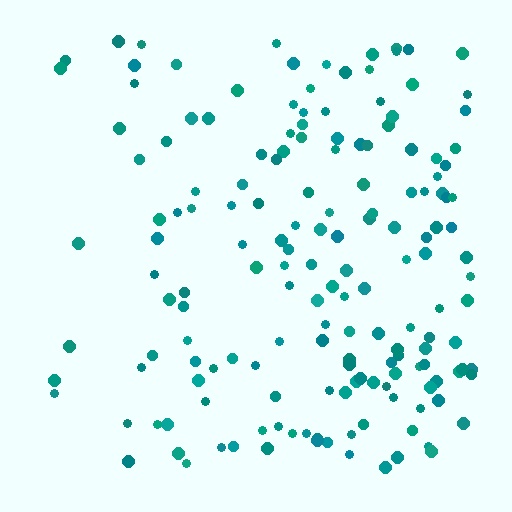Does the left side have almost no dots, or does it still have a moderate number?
Still a moderate number, just noticeably fewer than the right.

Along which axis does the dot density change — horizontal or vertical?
Horizontal.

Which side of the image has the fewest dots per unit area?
The left.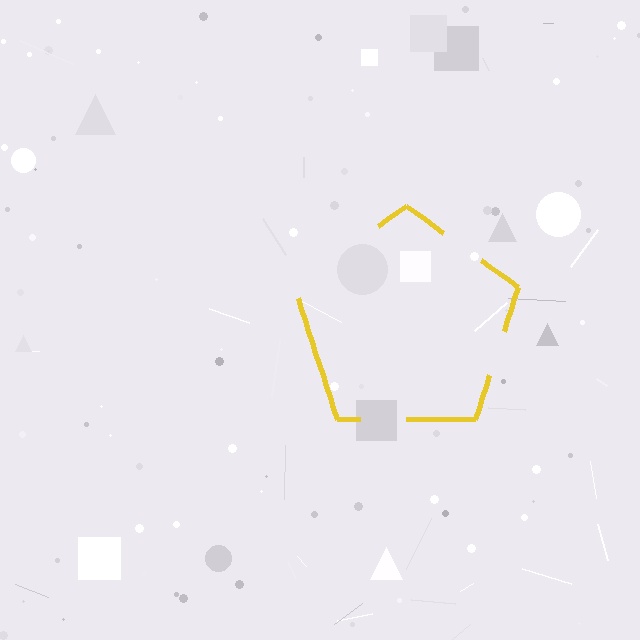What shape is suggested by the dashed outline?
The dashed outline suggests a pentagon.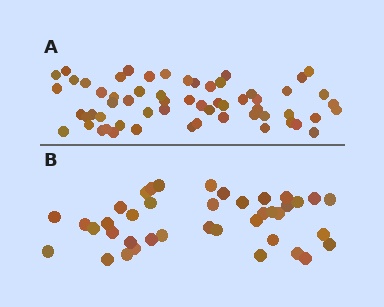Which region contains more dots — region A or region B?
Region A (the top region) has more dots.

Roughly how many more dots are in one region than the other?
Region A has approximately 20 more dots than region B.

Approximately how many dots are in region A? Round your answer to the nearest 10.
About 60 dots.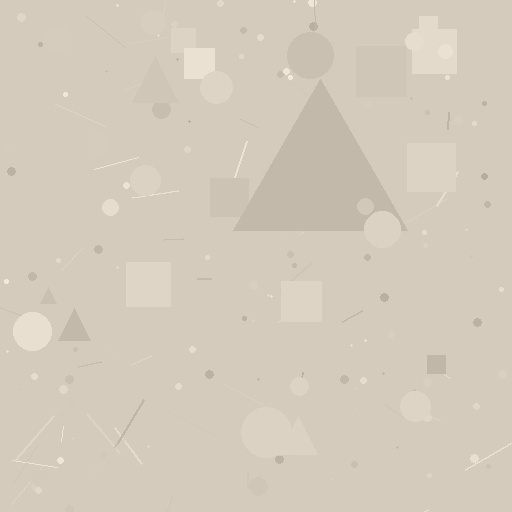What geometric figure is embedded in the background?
A triangle is embedded in the background.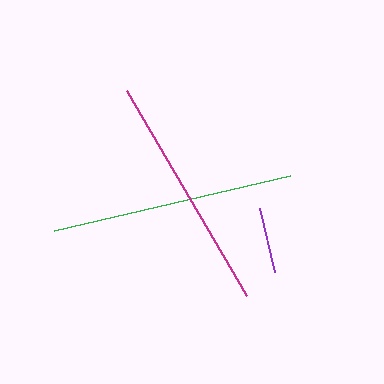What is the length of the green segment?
The green segment is approximately 243 pixels long.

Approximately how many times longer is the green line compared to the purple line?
The green line is approximately 3.7 times the length of the purple line.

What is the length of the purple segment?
The purple segment is approximately 66 pixels long.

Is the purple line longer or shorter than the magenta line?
The magenta line is longer than the purple line.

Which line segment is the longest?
The green line is the longest at approximately 243 pixels.